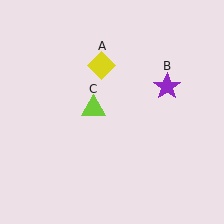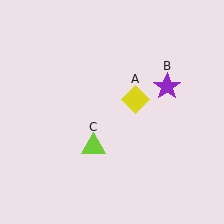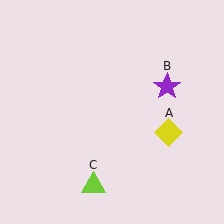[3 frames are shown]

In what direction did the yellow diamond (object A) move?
The yellow diamond (object A) moved down and to the right.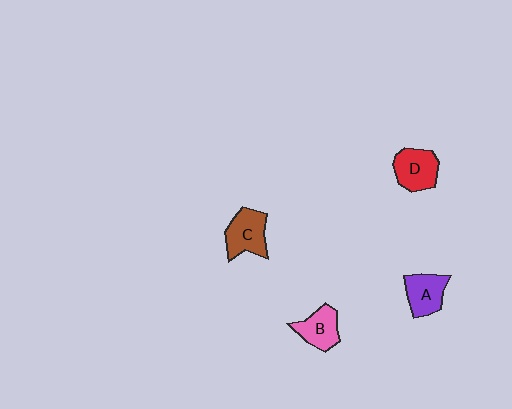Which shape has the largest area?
Shape C (brown).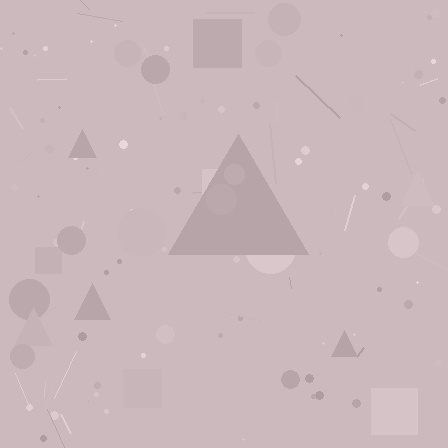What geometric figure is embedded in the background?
A triangle is embedded in the background.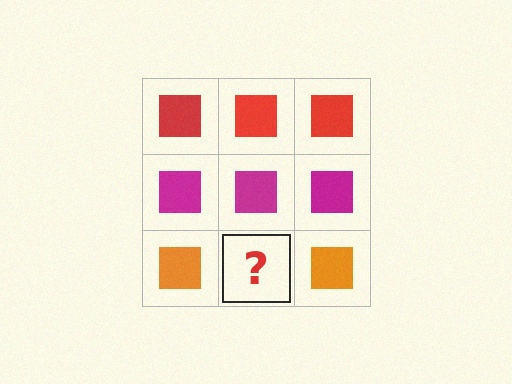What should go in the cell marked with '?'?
The missing cell should contain an orange square.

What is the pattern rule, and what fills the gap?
The rule is that each row has a consistent color. The gap should be filled with an orange square.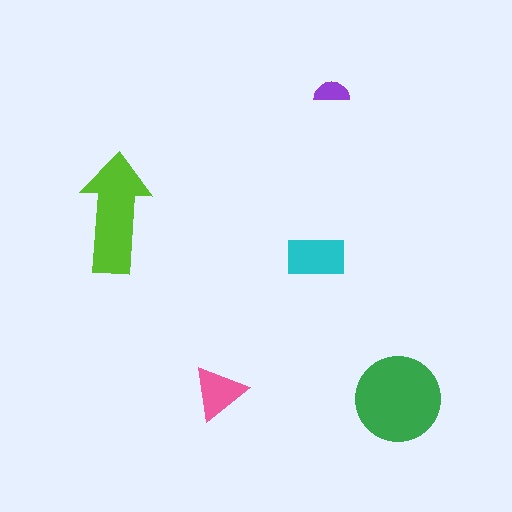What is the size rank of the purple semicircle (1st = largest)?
5th.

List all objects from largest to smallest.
The green circle, the lime arrow, the cyan rectangle, the pink triangle, the purple semicircle.